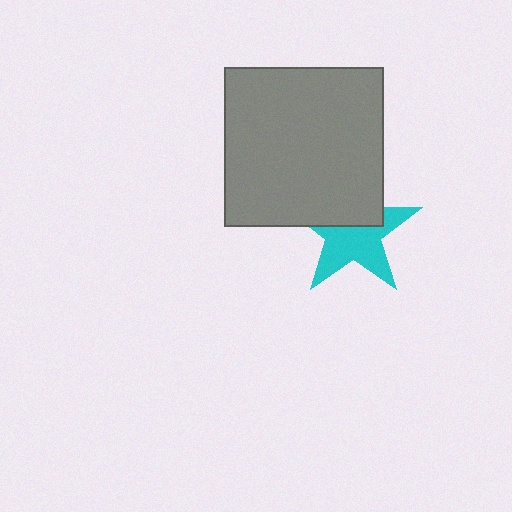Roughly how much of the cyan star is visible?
About half of it is visible (roughly 58%).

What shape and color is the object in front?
The object in front is a gray square.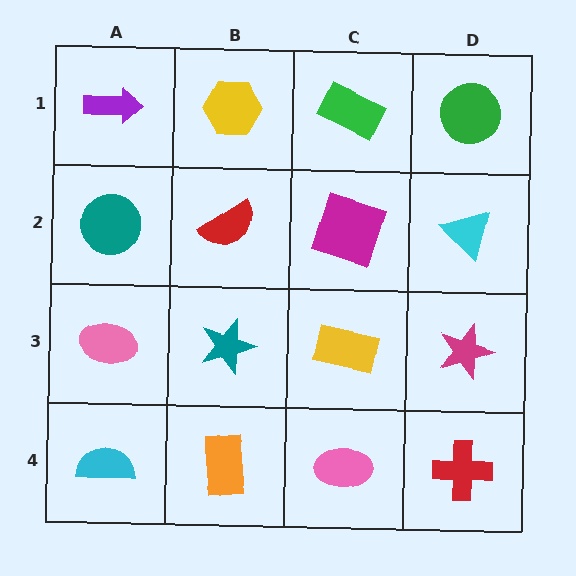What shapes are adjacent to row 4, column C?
A yellow rectangle (row 3, column C), an orange rectangle (row 4, column B), a red cross (row 4, column D).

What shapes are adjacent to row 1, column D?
A cyan triangle (row 2, column D), a green rectangle (row 1, column C).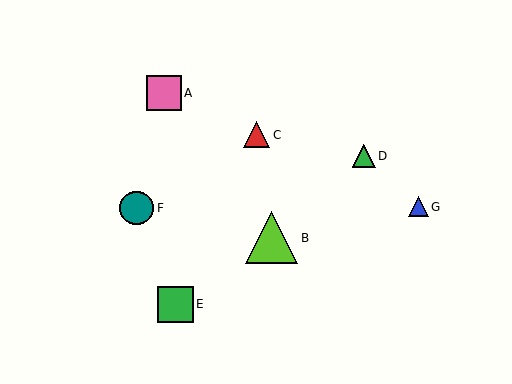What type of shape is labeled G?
Shape G is a blue triangle.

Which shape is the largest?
The lime triangle (labeled B) is the largest.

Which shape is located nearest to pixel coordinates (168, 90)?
The pink square (labeled A) at (164, 93) is nearest to that location.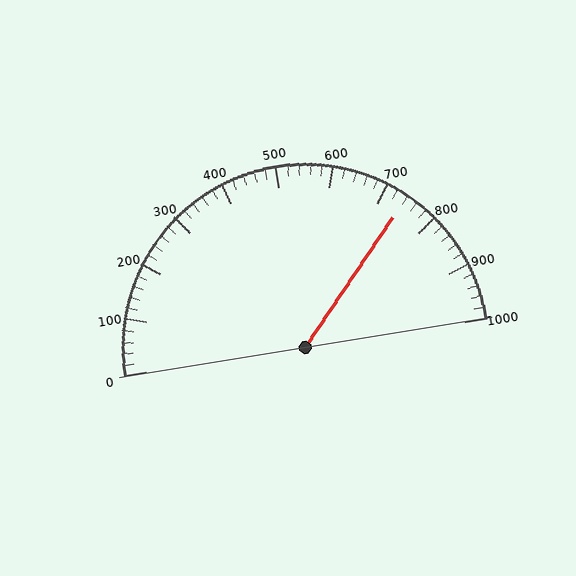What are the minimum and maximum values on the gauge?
The gauge ranges from 0 to 1000.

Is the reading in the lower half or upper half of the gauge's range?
The reading is in the upper half of the range (0 to 1000).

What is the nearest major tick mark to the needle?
The nearest major tick mark is 700.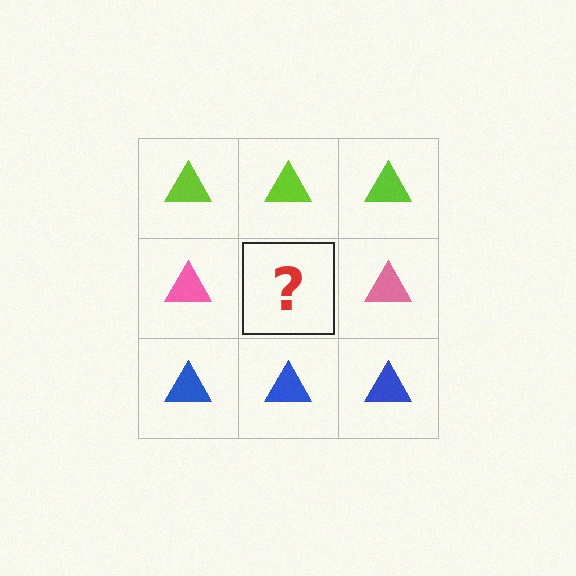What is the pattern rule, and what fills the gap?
The rule is that each row has a consistent color. The gap should be filled with a pink triangle.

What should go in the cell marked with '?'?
The missing cell should contain a pink triangle.